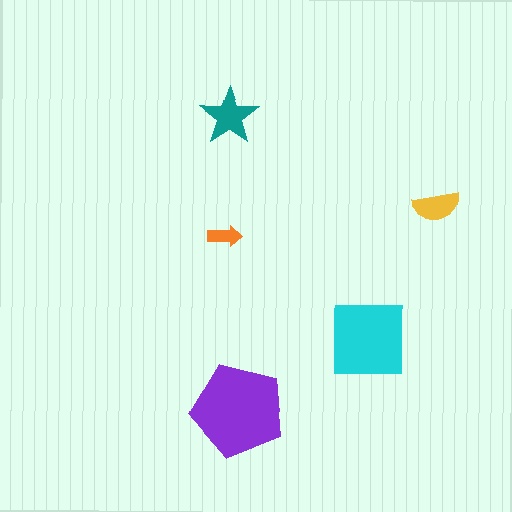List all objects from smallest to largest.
The orange arrow, the yellow semicircle, the teal star, the cyan square, the purple pentagon.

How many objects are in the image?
There are 5 objects in the image.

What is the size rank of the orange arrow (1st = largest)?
5th.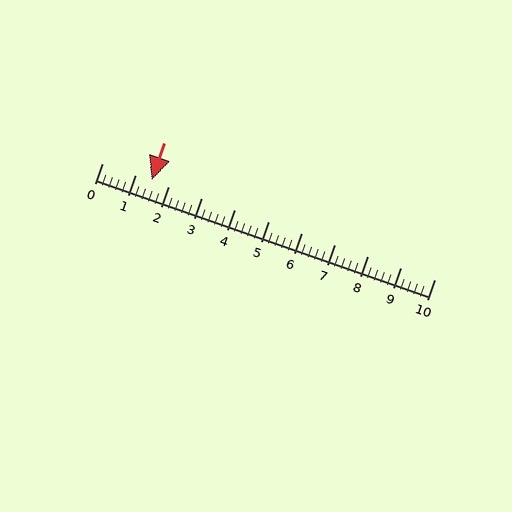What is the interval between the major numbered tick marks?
The major tick marks are spaced 1 units apart.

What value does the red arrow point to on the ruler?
The red arrow points to approximately 1.5.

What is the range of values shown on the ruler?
The ruler shows values from 0 to 10.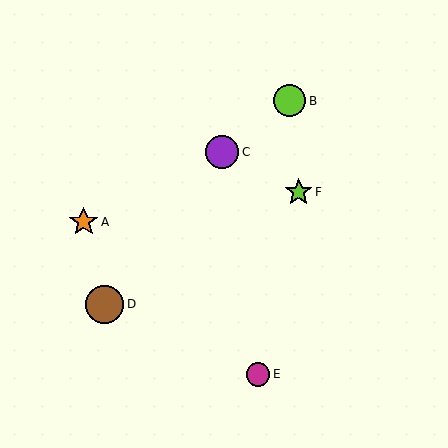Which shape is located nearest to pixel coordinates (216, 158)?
The purple circle (labeled C) at (222, 152) is nearest to that location.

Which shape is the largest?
The brown circle (labeled D) is the largest.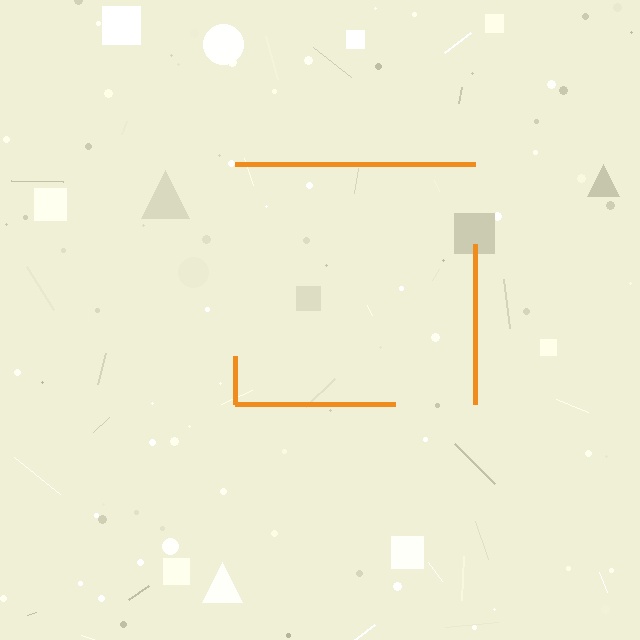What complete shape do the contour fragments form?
The contour fragments form a square.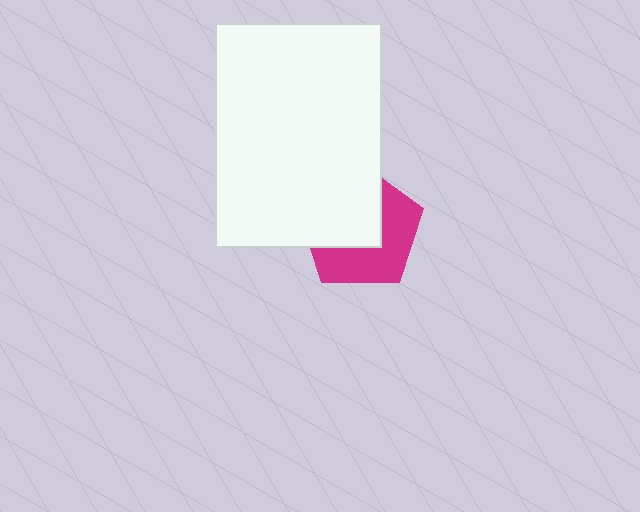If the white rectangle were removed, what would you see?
You would see the complete magenta pentagon.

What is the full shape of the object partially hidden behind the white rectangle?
The partially hidden object is a magenta pentagon.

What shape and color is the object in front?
The object in front is a white rectangle.